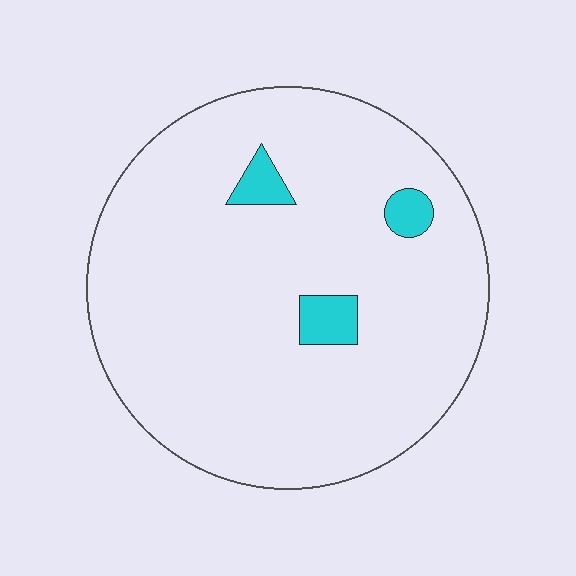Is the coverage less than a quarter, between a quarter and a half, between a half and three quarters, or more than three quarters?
Less than a quarter.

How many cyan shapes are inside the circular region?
3.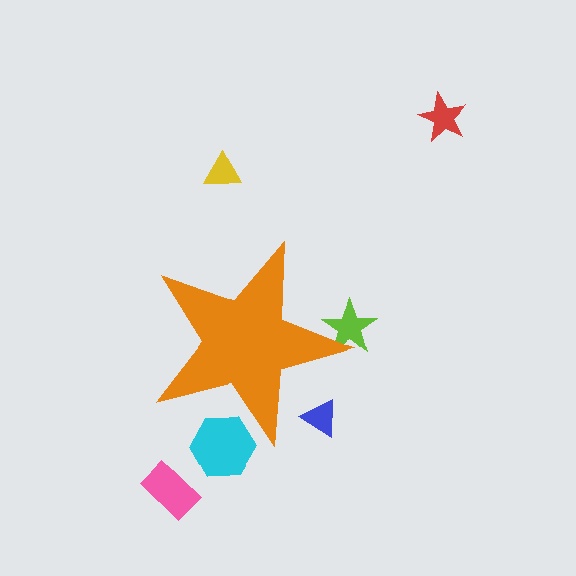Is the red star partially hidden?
No, the red star is fully visible.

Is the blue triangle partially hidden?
Yes, the blue triangle is partially hidden behind the orange star.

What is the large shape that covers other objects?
An orange star.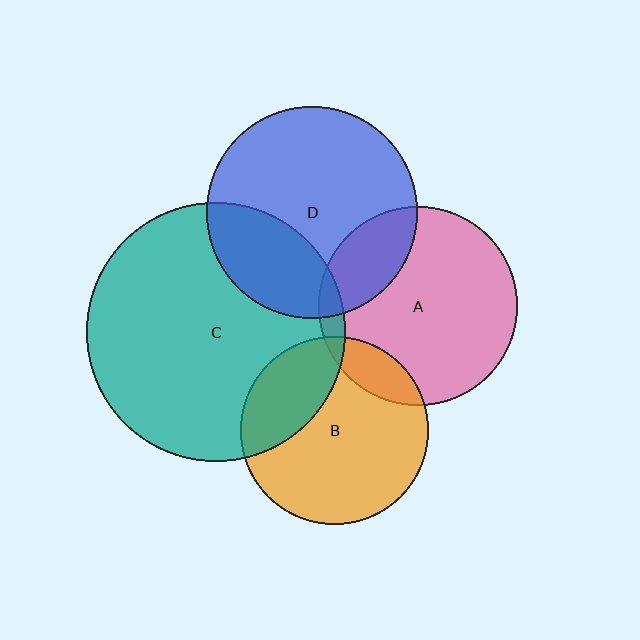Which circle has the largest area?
Circle C (teal).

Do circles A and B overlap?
Yes.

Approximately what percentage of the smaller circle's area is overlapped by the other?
Approximately 15%.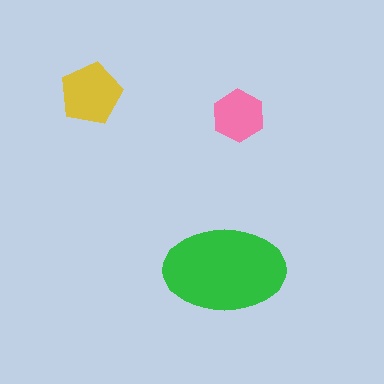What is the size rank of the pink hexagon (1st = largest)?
3rd.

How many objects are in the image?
There are 3 objects in the image.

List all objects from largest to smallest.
The green ellipse, the yellow pentagon, the pink hexagon.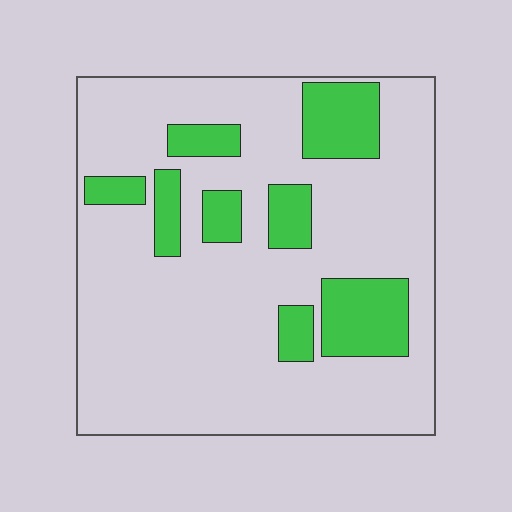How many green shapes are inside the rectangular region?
8.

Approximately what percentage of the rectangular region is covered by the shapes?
Approximately 20%.